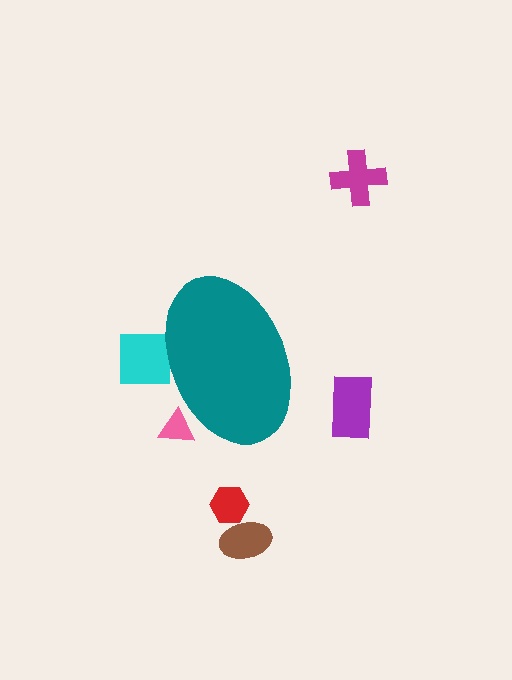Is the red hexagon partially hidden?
No, the red hexagon is fully visible.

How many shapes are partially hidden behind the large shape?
2 shapes are partially hidden.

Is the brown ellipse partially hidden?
No, the brown ellipse is fully visible.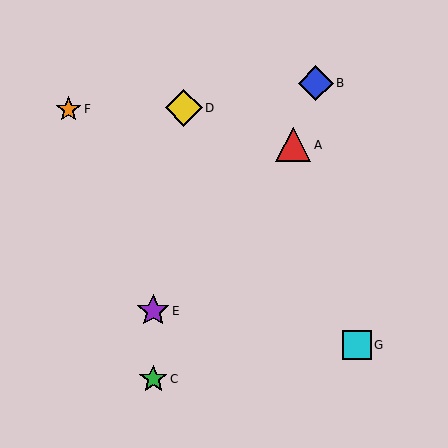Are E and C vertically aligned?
Yes, both are at x≈153.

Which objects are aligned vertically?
Objects C, E are aligned vertically.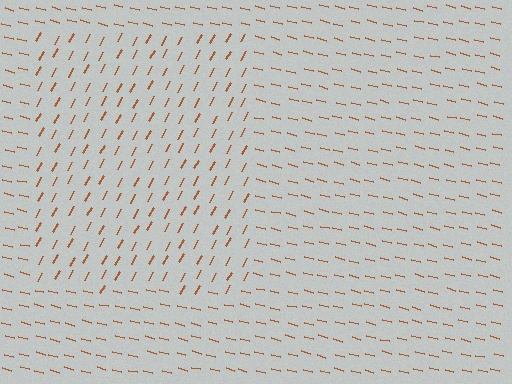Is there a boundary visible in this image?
Yes, there is a texture boundary formed by a change in line orientation.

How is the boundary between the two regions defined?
The boundary is defined purely by a change in line orientation (approximately 75 degrees difference). All lines are the same color and thickness.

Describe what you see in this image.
The image is filled with small brown line segments. A rectangle region in the image has lines oriented differently from the surrounding lines, creating a visible texture boundary.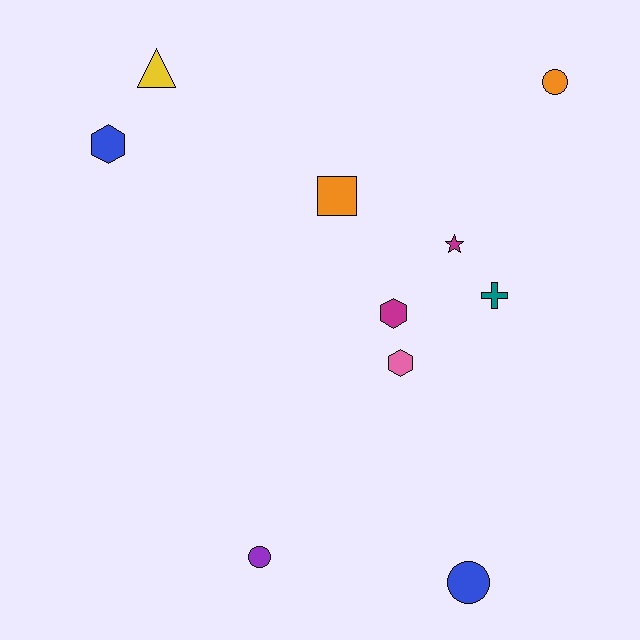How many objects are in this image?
There are 10 objects.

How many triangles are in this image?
There is 1 triangle.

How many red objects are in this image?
There are no red objects.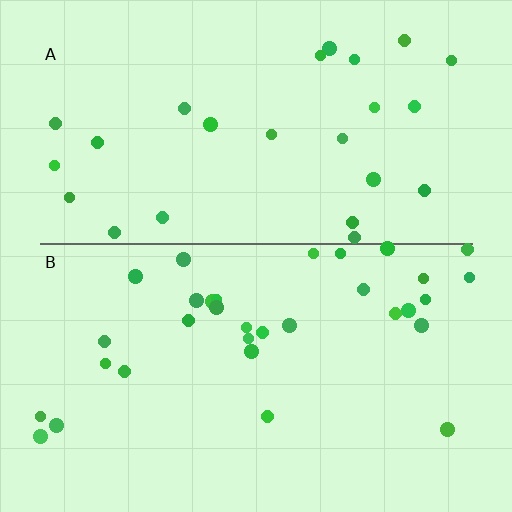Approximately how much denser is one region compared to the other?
Approximately 1.3× — region B over region A.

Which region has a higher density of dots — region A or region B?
B (the bottom).